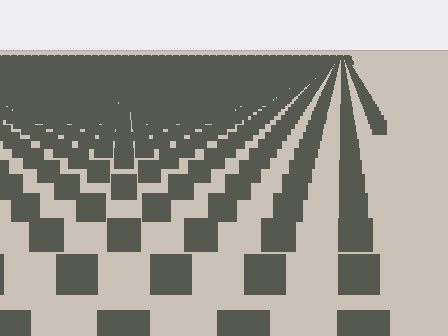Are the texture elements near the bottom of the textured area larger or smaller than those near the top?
Larger. Near the bottom, elements are closer to the viewer and appear at a bigger on-screen size.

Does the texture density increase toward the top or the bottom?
Density increases toward the top.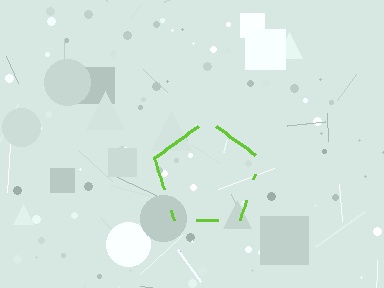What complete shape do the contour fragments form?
The contour fragments form a pentagon.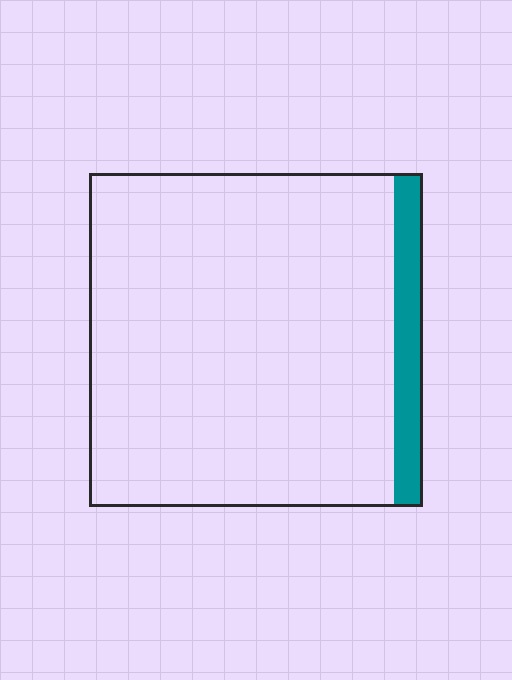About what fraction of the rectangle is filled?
About one tenth (1/10).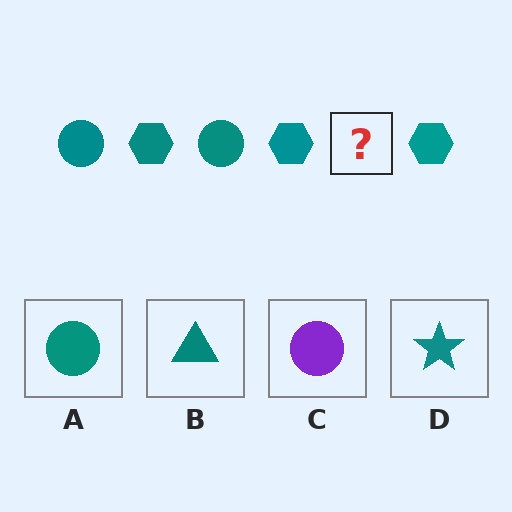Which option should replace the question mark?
Option A.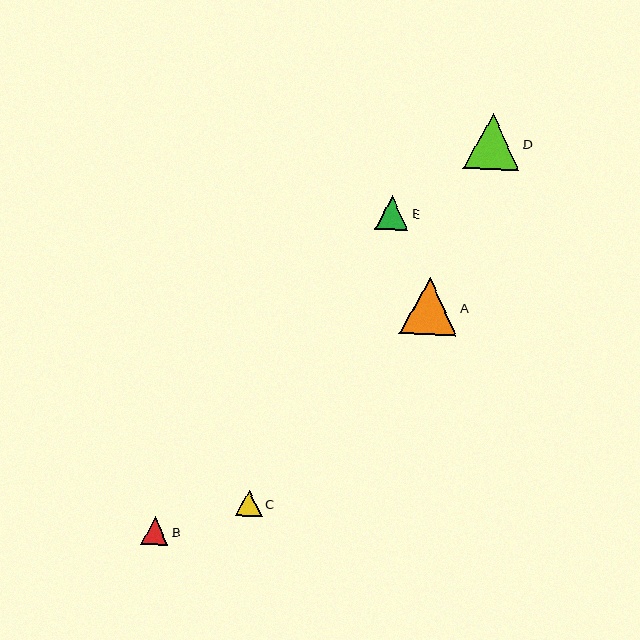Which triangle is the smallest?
Triangle C is the smallest with a size of approximately 26 pixels.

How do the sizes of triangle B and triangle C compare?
Triangle B and triangle C are approximately the same size.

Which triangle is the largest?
Triangle A is the largest with a size of approximately 56 pixels.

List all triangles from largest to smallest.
From largest to smallest: A, D, E, B, C.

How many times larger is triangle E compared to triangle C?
Triangle E is approximately 1.3 times the size of triangle C.